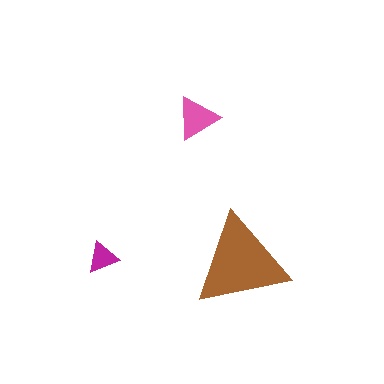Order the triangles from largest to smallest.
the brown one, the pink one, the magenta one.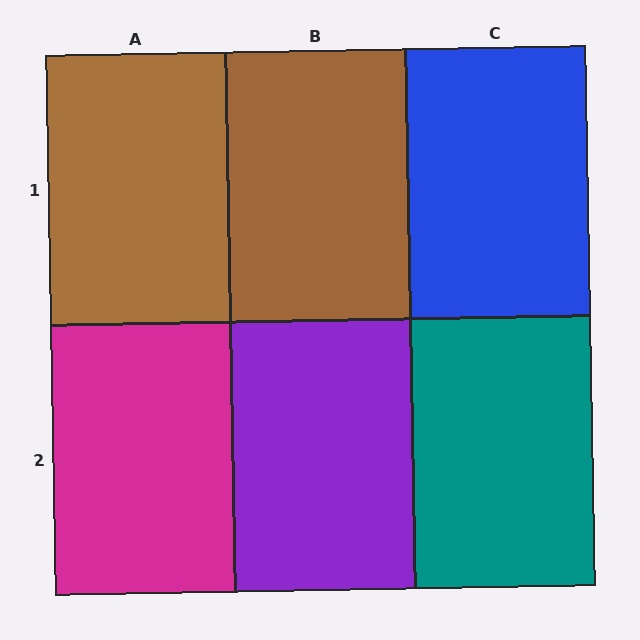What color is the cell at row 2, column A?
Magenta.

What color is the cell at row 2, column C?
Teal.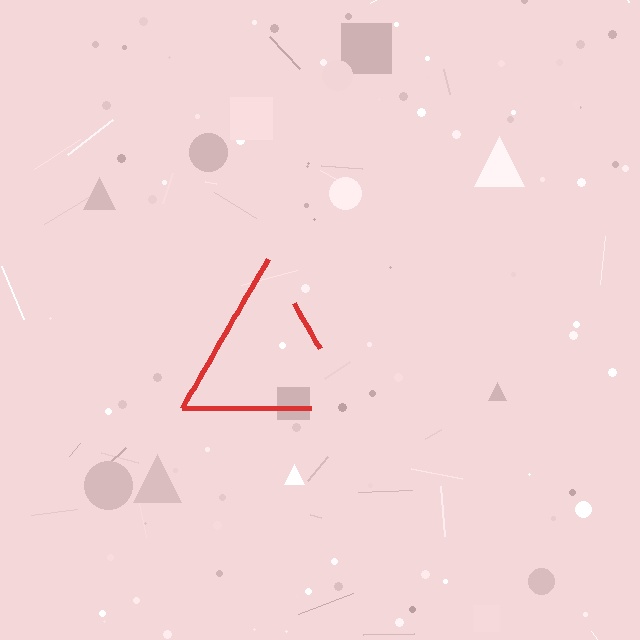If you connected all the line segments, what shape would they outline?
They would outline a triangle.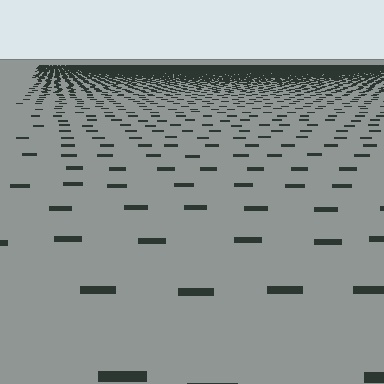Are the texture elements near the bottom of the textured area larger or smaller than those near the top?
Larger. Near the bottom, elements are closer to the viewer and appear at a bigger on-screen size.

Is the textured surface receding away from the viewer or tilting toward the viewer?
The surface is receding away from the viewer. Texture elements get smaller and denser toward the top.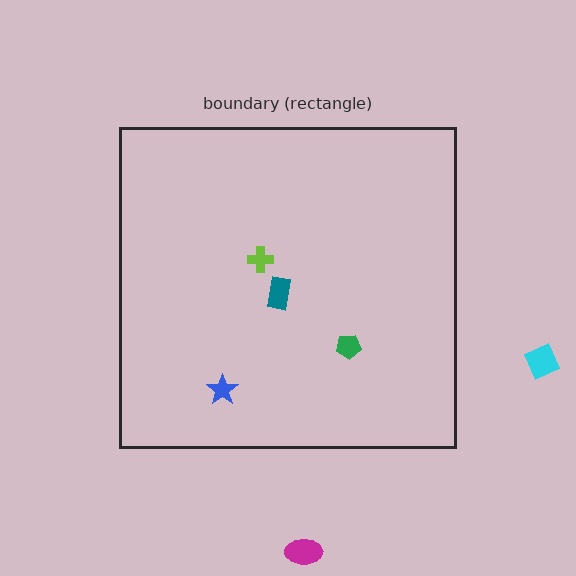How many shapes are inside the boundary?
4 inside, 2 outside.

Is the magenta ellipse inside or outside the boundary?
Outside.